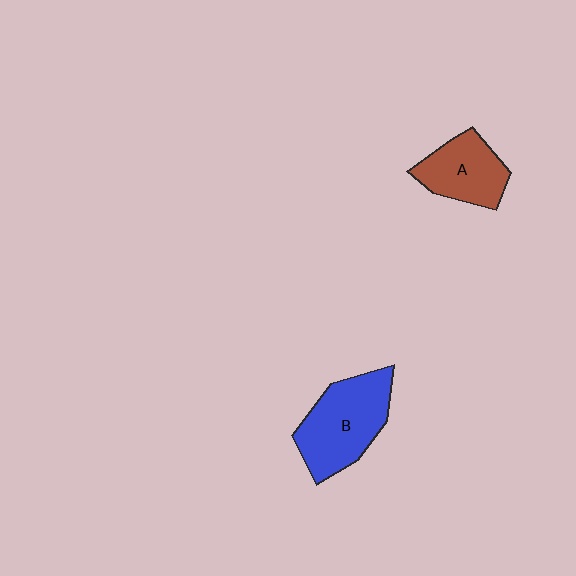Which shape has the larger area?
Shape B (blue).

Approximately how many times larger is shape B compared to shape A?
Approximately 1.4 times.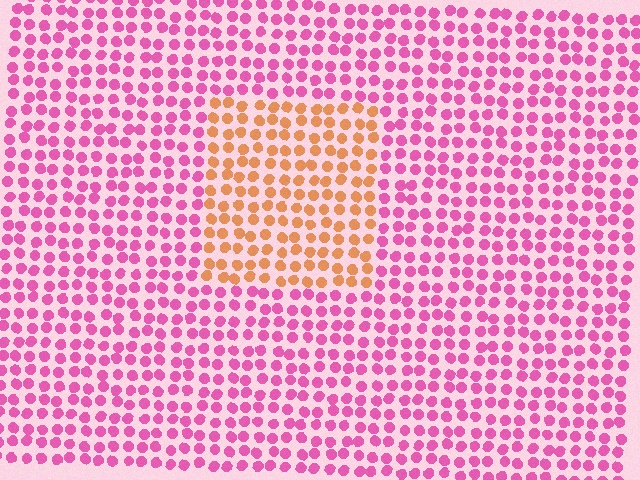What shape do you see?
I see a rectangle.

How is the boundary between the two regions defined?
The boundary is defined purely by a slight shift in hue (about 61 degrees). Spacing, size, and orientation are identical on both sides.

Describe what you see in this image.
The image is filled with small pink elements in a uniform arrangement. A rectangle-shaped region is visible where the elements are tinted to a slightly different hue, forming a subtle color boundary.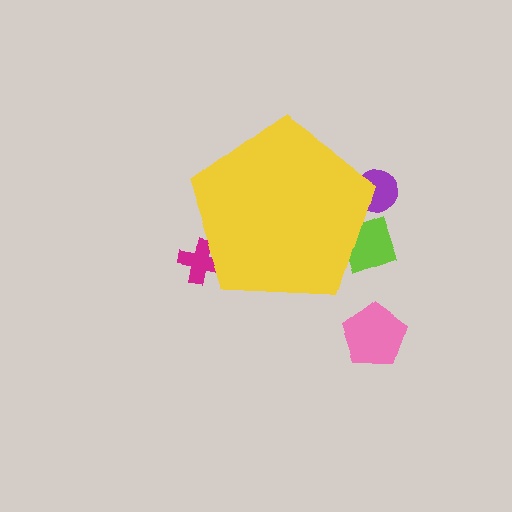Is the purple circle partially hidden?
Yes, the purple circle is partially hidden behind the yellow pentagon.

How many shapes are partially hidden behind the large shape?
3 shapes are partially hidden.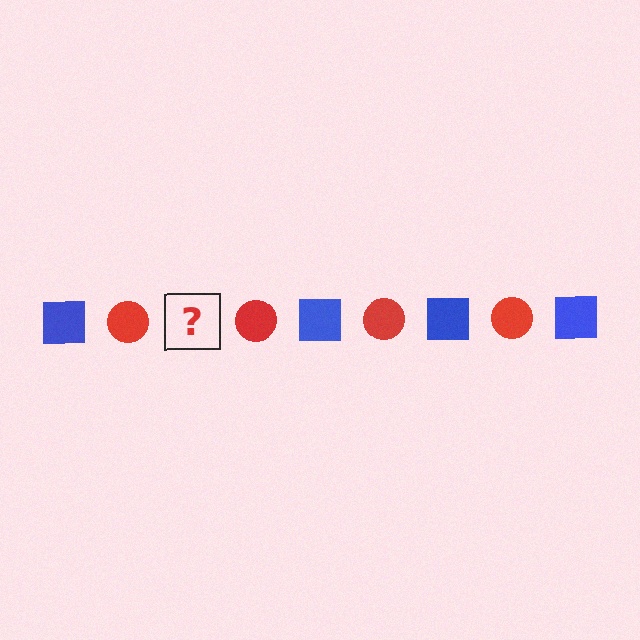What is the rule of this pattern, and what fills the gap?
The rule is that the pattern alternates between blue square and red circle. The gap should be filled with a blue square.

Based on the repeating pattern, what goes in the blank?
The blank should be a blue square.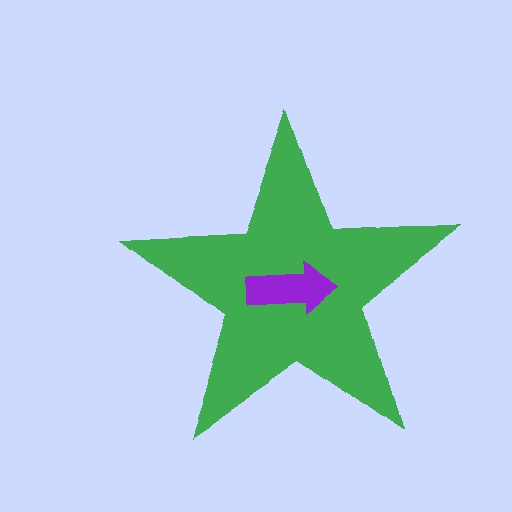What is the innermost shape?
The purple arrow.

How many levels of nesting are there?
2.